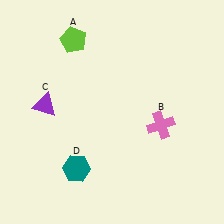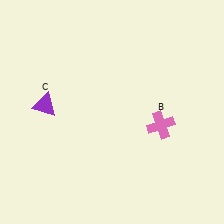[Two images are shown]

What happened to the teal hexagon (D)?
The teal hexagon (D) was removed in Image 2. It was in the bottom-left area of Image 1.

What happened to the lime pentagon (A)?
The lime pentagon (A) was removed in Image 2. It was in the top-left area of Image 1.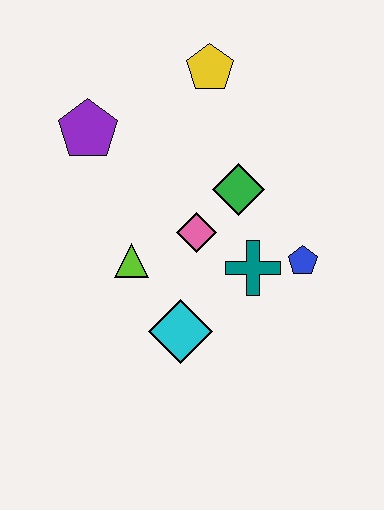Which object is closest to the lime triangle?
The pink diamond is closest to the lime triangle.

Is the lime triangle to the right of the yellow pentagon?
No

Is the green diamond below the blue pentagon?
No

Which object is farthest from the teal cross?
The purple pentagon is farthest from the teal cross.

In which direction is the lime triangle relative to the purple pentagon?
The lime triangle is below the purple pentagon.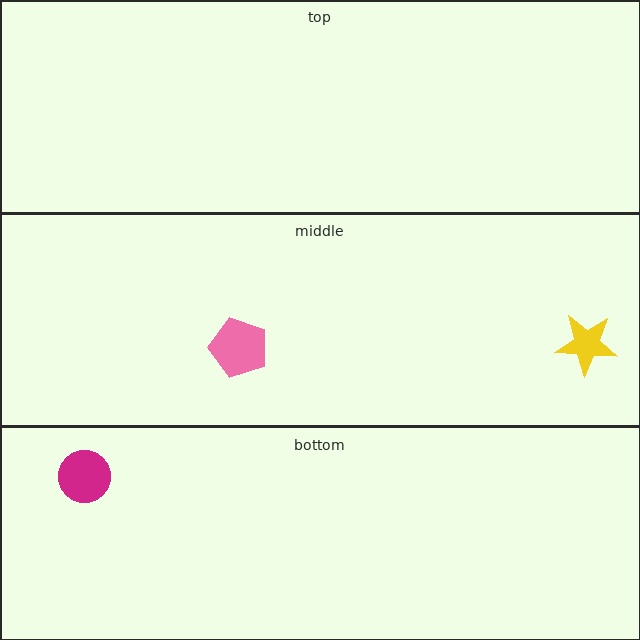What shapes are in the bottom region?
The magenta circle.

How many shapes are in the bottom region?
1.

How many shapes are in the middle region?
2.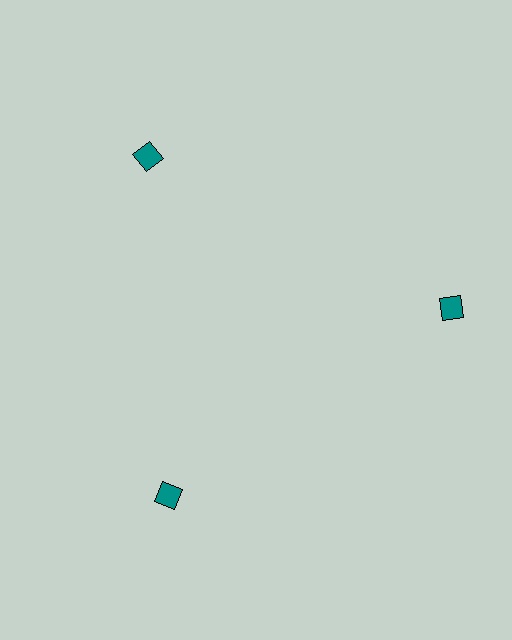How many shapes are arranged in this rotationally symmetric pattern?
There are 3 shapes, arranged in 3 groups of 1.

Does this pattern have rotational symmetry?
Yes, this pattern has 3-fold rotational symmetry. It looks the same after rotating 120 degrees around the center.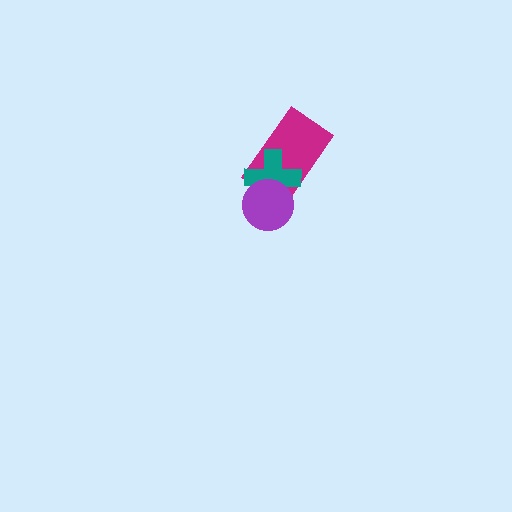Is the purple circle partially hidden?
No, no other shape covers it.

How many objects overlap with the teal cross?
2 objects overlap with the teal cross.